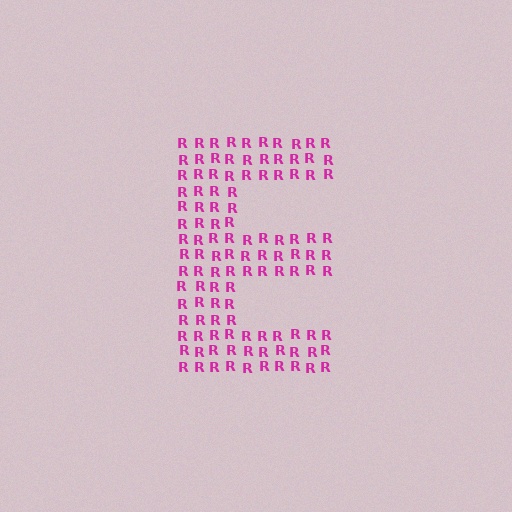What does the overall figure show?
The overall figure shows the letter E.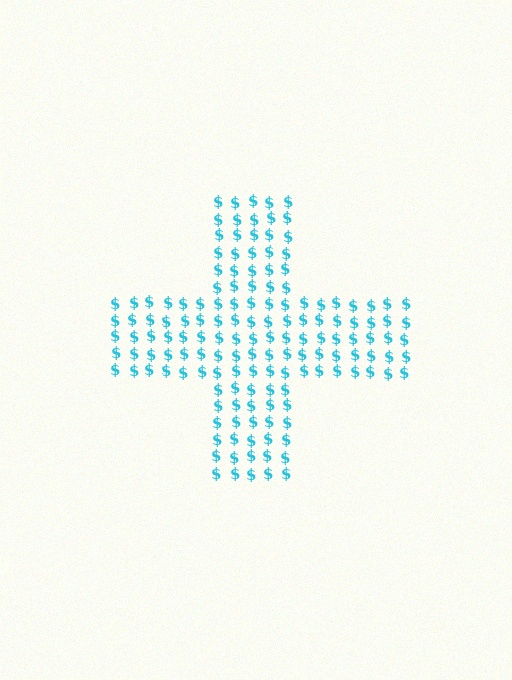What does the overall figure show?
The overall figure shows a cross.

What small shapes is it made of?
It is made of small dollar signs.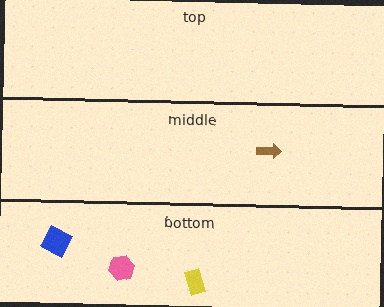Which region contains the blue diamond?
The bottom region.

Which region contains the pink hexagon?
The bottom region.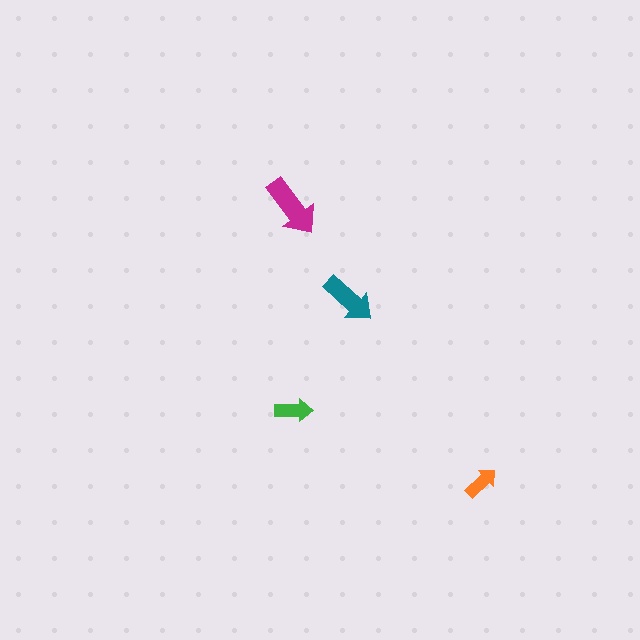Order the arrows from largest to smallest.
the magenta one, the teal one, the green one, the orange one.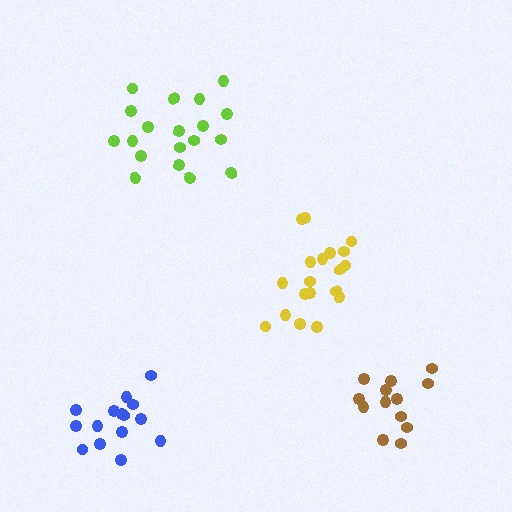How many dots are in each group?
Group 1: 19 dots, Group 2: 13 dots, Group 3: 15 dots, Group 4: 19 dots (66 total).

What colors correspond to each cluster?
The clusters are colored: yellow, brown, blue, lime.